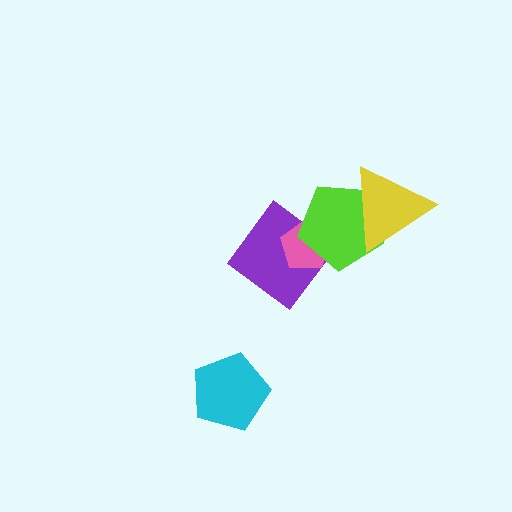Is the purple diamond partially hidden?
Yes, it is partially covered by another shape.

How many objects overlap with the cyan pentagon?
0 objects overlap with the cyan pentagon.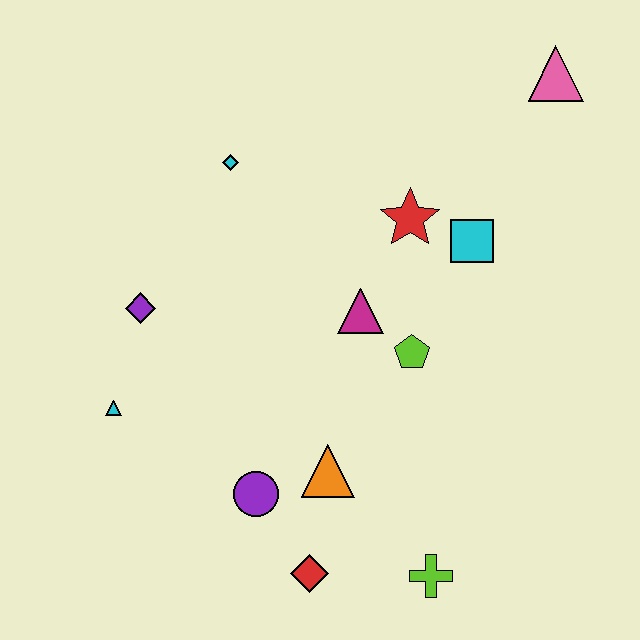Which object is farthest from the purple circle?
The pink triangle is farthest from the purple circle.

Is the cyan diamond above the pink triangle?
No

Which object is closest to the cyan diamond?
The purple diamond is closest to the cyan diamond.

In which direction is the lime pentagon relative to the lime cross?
The lime pentagon is above the lime cross.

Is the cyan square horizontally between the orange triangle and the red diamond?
No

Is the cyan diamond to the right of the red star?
No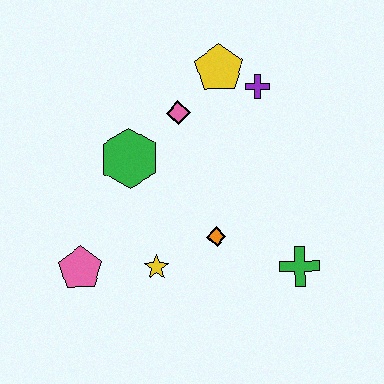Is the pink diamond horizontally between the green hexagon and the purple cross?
Yes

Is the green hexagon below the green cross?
No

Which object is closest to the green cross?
The orange diamond is closest to the green cross.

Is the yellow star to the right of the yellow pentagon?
No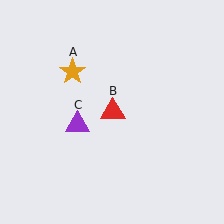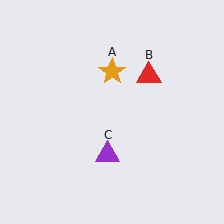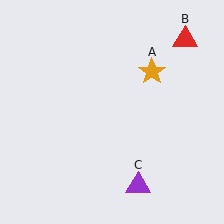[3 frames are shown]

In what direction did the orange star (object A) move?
The orange star (object A) moved right.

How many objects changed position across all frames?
3 objects changed position: orange star (object A), red triangle (object B), purple triangle (object C).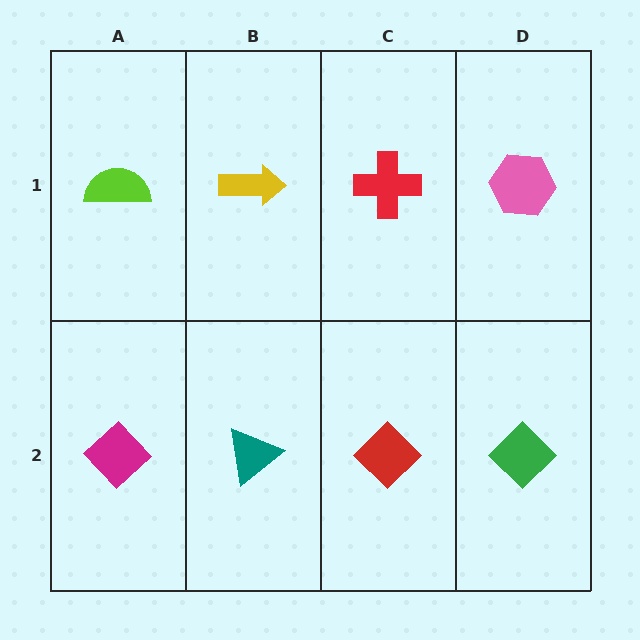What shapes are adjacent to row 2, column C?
A red cross (row 1, column C), a teal triangle (row 2, column B), a green diamond (row 2, column D).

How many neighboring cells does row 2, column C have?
3.